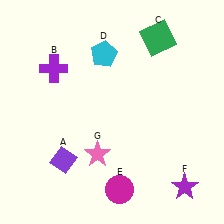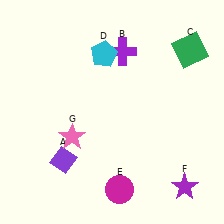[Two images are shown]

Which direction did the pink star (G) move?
The pink star (G) moved left.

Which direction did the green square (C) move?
The green square (C) moved right.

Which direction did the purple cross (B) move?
The purple cross (B) moved right.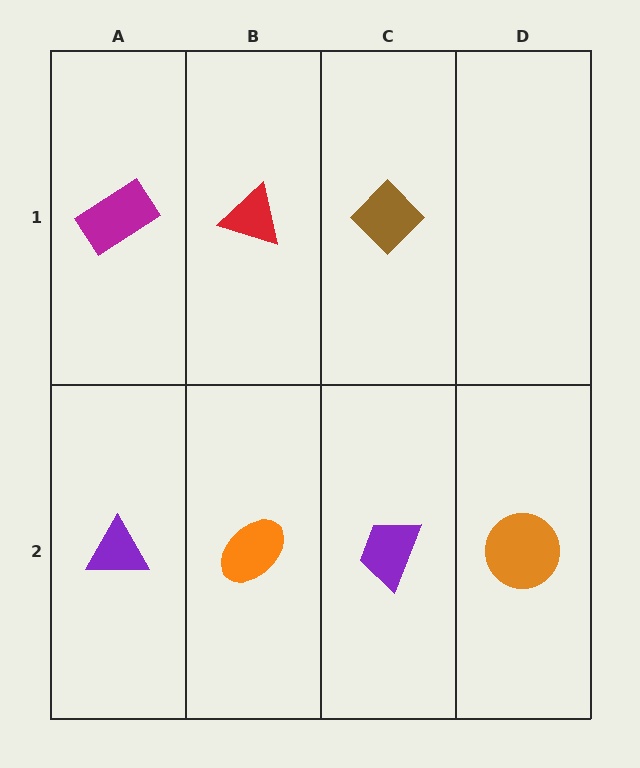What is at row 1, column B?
A red triangle.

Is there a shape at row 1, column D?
No, that cell is empty.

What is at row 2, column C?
A purple trapezoid.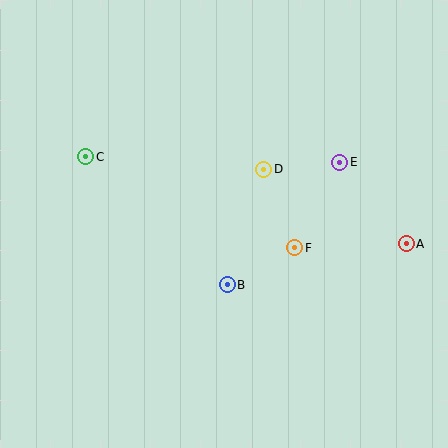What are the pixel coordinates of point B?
Point B is at (227, 285).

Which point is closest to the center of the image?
Point B at (227, 285) is closest to the center.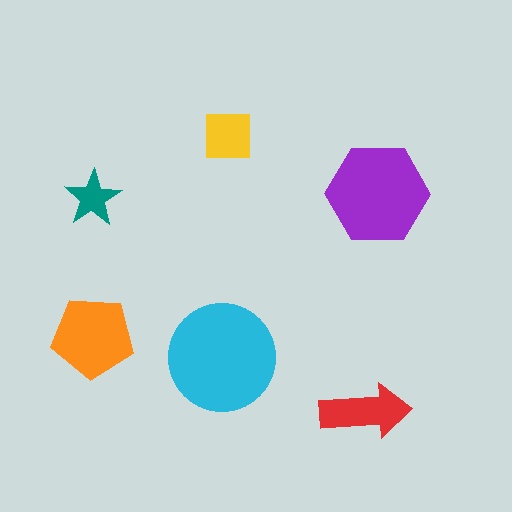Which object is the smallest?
The teal star.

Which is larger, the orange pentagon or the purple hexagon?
The purple hexagon.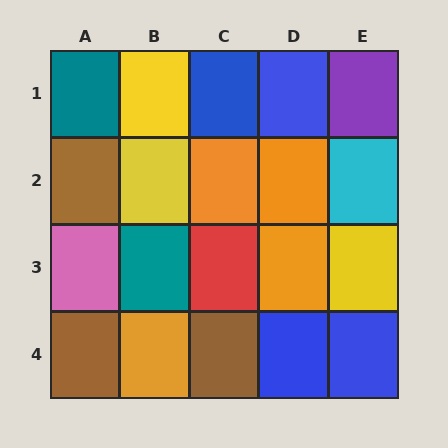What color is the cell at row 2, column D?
Orange.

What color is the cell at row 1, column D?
Blue.